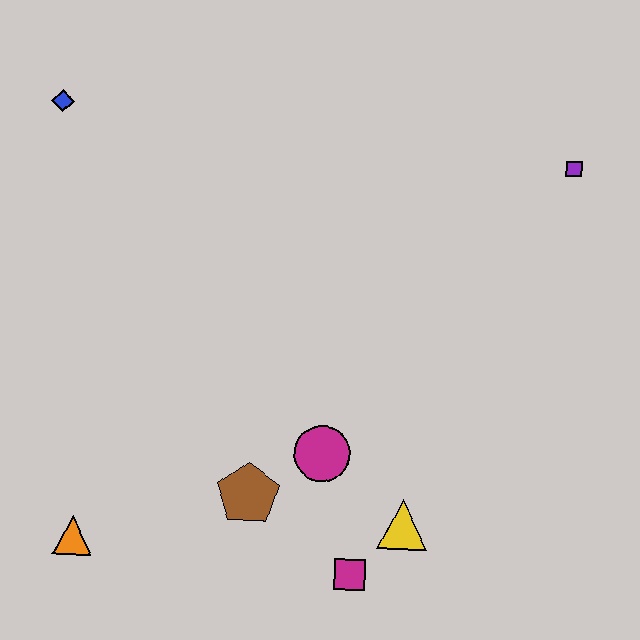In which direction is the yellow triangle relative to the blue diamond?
The yellow triangle is below the blue diamond.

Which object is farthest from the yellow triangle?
The blue diamond is farthest from the yellow triangle.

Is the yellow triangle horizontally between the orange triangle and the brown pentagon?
No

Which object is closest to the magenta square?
The yellow triangle is closest to the magenta square.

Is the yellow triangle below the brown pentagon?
Yes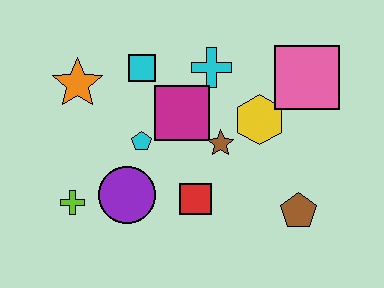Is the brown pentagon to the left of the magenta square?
No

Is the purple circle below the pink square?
Yes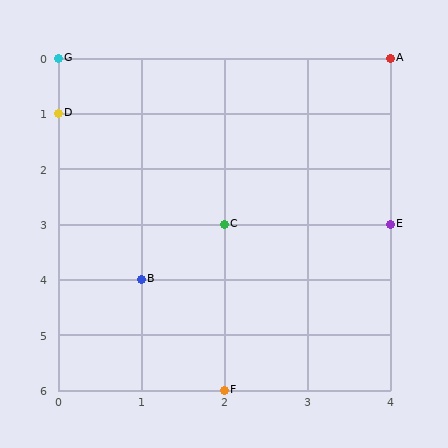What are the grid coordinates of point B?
Point B is at grid coordinates (1, 4).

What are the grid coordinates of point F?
Point F is at grid coordinates (2, 6).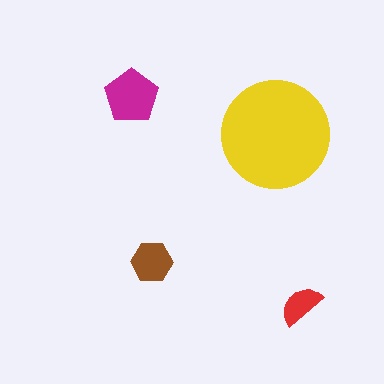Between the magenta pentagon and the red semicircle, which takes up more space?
The magenta pentagon.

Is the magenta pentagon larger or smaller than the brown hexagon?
Larger.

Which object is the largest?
The yellow circle.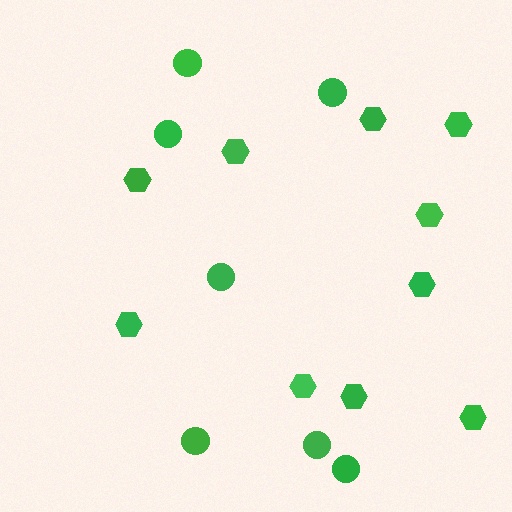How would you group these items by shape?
There are 2 groups: one group of circles (7) and one group of hexagons (10).